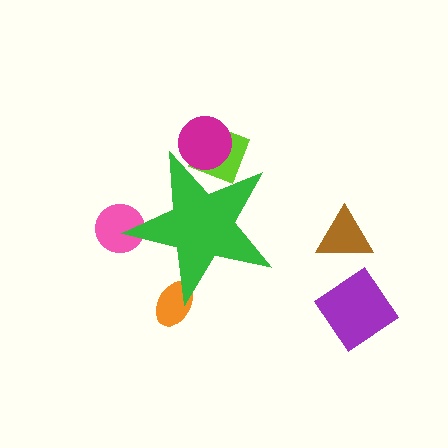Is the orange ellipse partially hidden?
Yes, the orange ellipse is partially hidden behind the green star.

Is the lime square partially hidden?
Yes, the lime square is partially hidden behind the green star.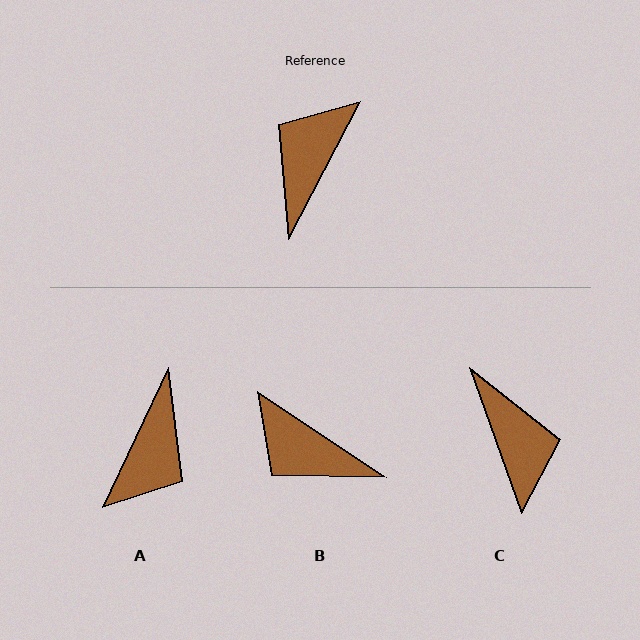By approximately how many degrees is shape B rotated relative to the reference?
Approximately 84 degrees counter-clockwise.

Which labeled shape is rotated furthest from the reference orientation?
A, about 178 degrees away.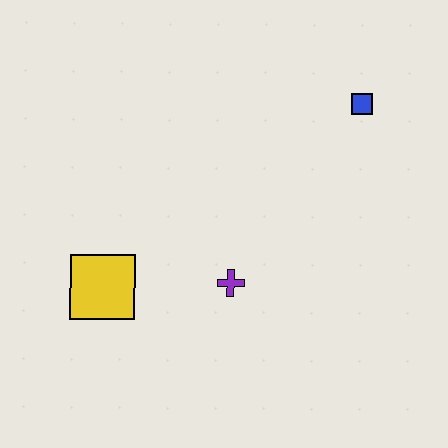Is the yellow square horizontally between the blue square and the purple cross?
No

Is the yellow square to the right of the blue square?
No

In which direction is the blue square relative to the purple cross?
The blue square is above the purple cross.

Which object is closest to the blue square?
The purple cross is closest to the blue square.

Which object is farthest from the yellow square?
The blue square is farthest from the yellow square.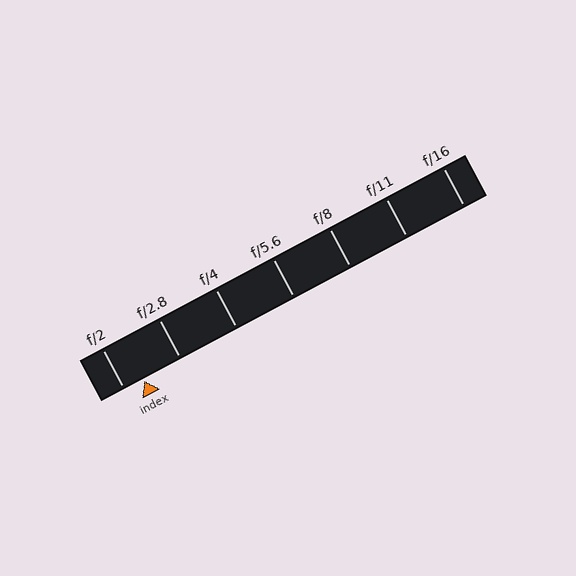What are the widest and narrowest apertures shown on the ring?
The widest aperture shown is f/2 and the narrowest is f/16.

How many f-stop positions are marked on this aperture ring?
There are 7 f-stop positions marked.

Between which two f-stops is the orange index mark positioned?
The index mark is between f/2 and f/2.8.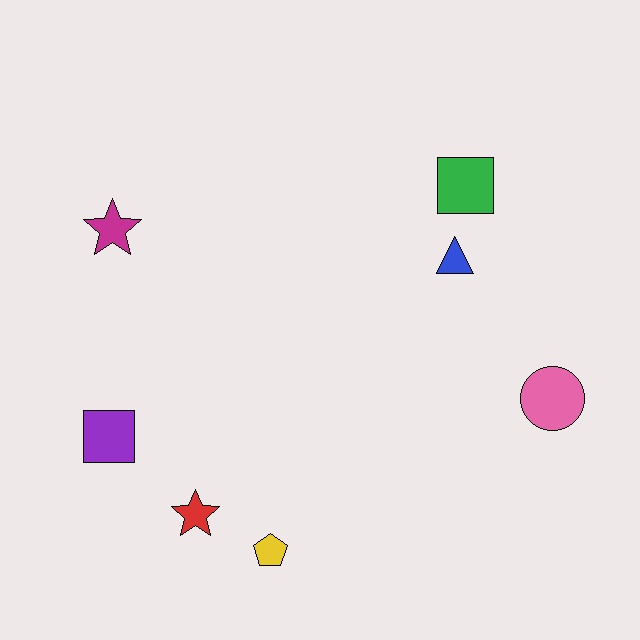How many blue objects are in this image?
There is 1 blue object.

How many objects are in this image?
There are 7 objects.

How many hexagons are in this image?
There are no hexagons.